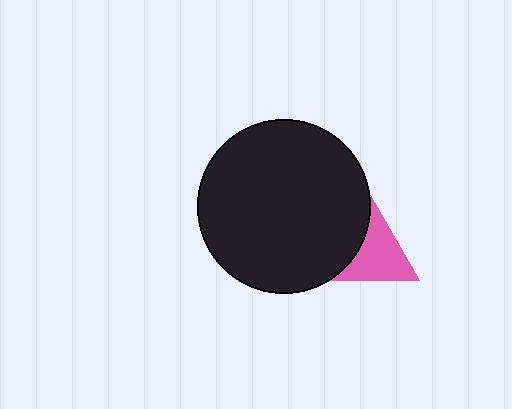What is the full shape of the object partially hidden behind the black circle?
The partially hidden object is a pink triangle.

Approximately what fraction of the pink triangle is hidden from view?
Roughly 40% of the pink triangle is hidden behind the black circle.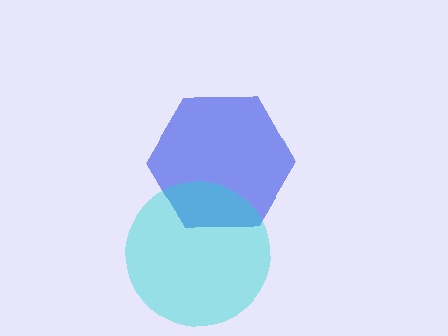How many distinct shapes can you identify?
There are 2 distinct shapes: a blue hexagon, a cyan circle.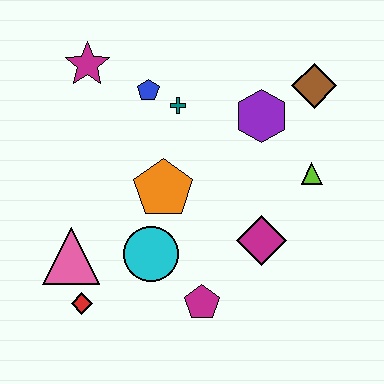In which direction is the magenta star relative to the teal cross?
The magenta star is to the left of the teal cross.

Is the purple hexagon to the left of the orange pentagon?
No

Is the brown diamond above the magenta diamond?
Yes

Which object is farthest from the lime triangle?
The red diamond is farthest from the lime triangle.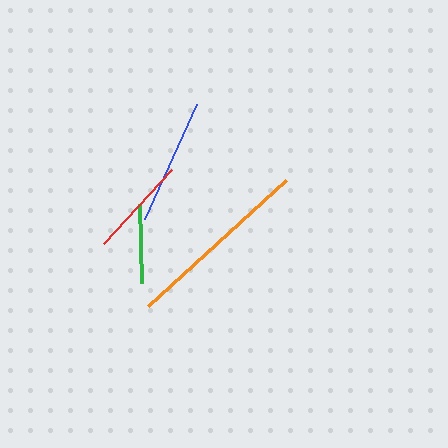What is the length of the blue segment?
The blue segment is approximately 126 pixels long.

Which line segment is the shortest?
The green line is the shortest at approximately 80 pixels.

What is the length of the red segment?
The red segment is approximately 101 pixels long.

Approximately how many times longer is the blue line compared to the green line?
The blue line is approximately 1.6 times the length of the green line.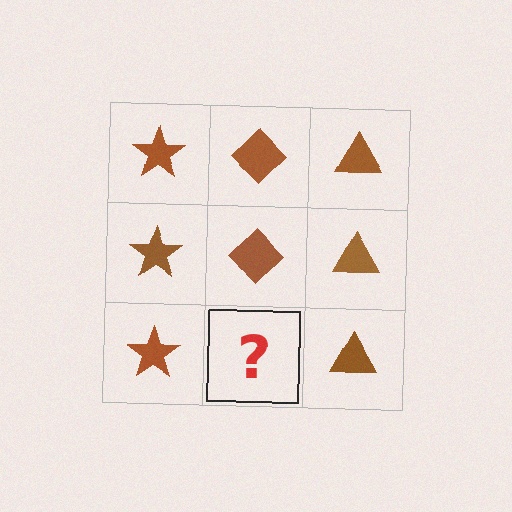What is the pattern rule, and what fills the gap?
The rule is that each column has a consistent shape. The gap should be filled with a brown diamond.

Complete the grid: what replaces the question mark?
The question mark should be replaced with a brown diamond.